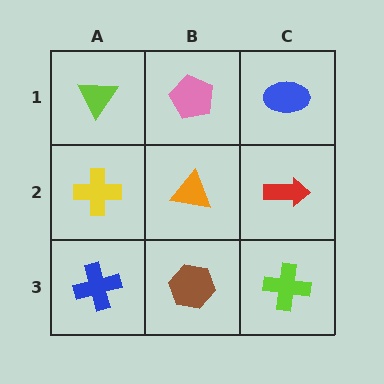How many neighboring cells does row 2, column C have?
3.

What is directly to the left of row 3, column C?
A brown hexagon.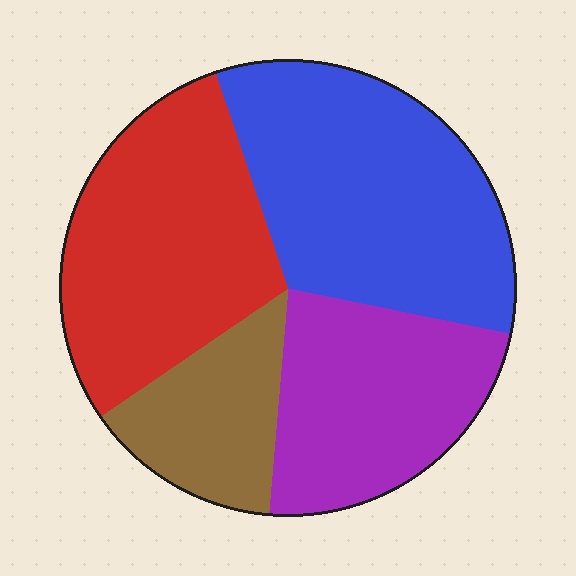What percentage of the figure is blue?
Blue covers around 35% of the figure.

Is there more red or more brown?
Red.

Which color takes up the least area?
Brown, at roughly 15%.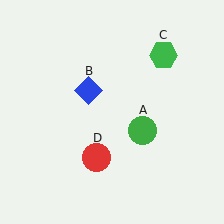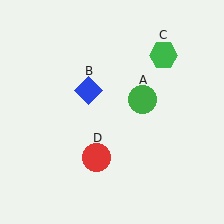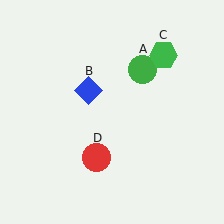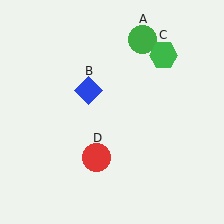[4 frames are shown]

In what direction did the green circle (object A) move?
The green circle (object A) moved up.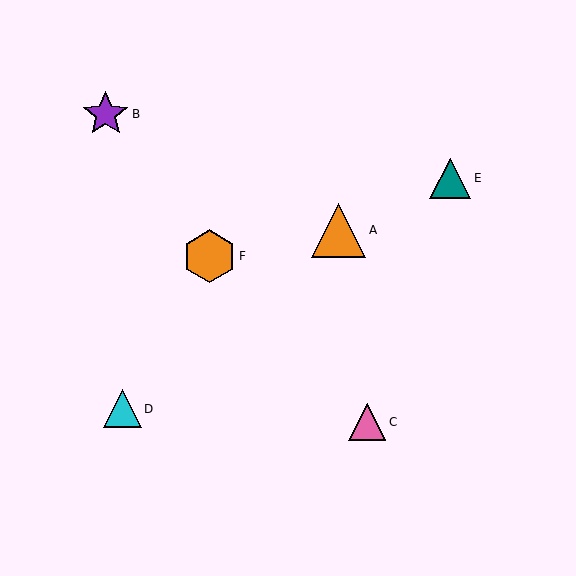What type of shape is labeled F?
Shape F is an orange hexagon.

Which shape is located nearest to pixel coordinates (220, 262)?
The orange hexagon (labeled F) at (210, 256) is nearest to that location.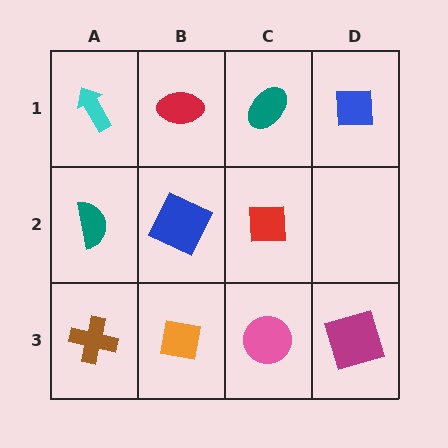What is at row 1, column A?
A cyan arrow.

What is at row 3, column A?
A brown cross.